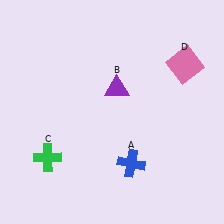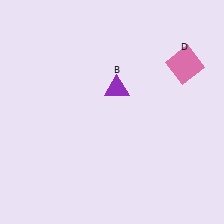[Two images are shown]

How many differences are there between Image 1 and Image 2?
There are 2 differences between the two images.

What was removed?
The blue cross (A), the green cross (C) were removed in Image 2.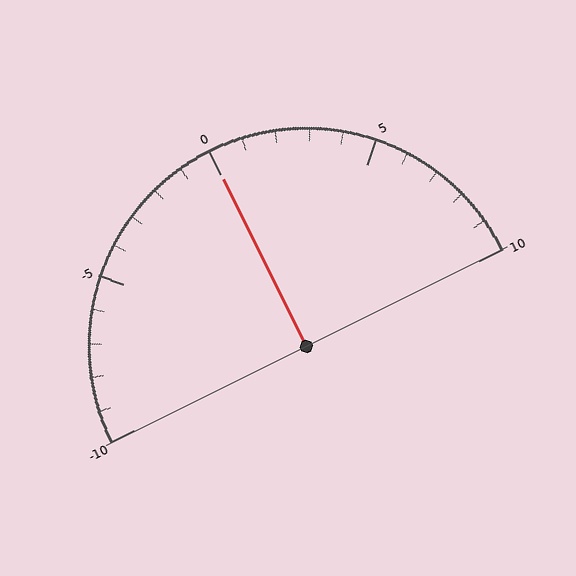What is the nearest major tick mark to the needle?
The nearest major tick mark is 0.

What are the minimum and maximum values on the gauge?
The gauge ranges from -10 to 10.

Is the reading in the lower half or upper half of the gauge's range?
The reading is in the upper half of the range (-10 to 10).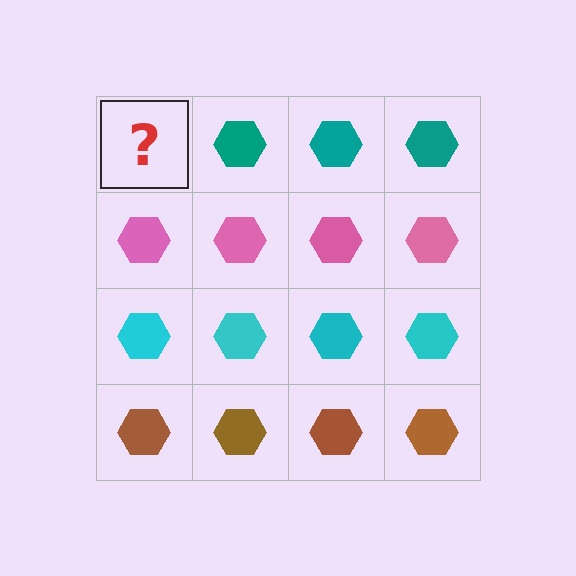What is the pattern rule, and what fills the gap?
The rule is that each row has a consistent color. The gap should be filled with a teal hexagon.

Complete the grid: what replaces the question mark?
The question mark should be replaced with a teal hexagon.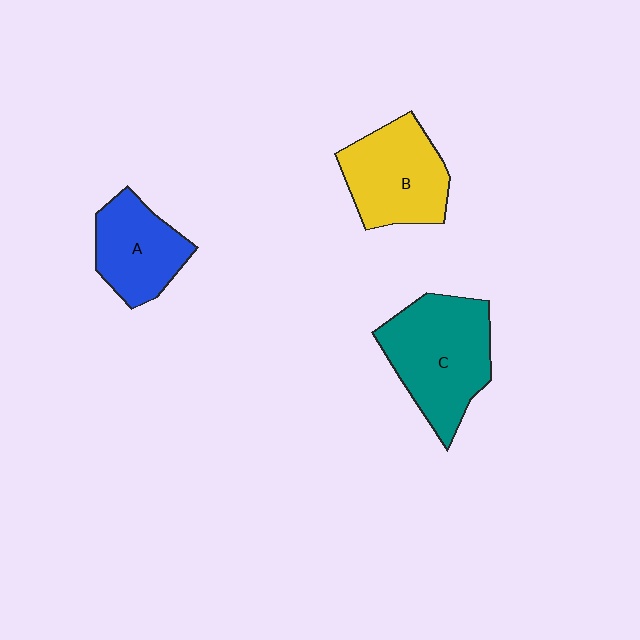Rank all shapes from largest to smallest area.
From largest to smallest: C (teal), B (yellow), A (blue).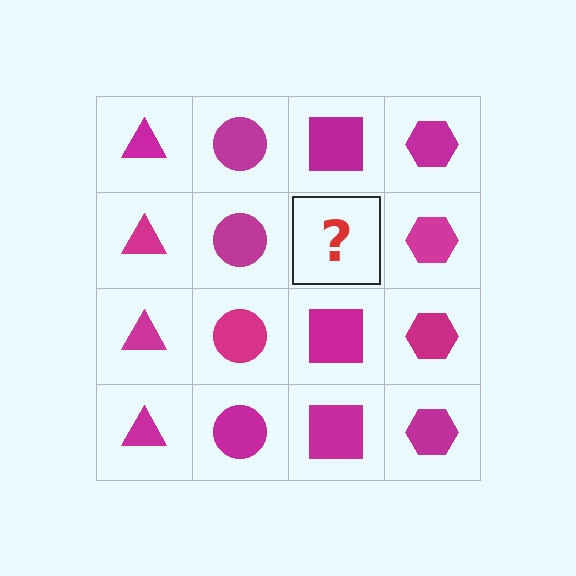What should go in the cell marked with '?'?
The missing cell should contain a magenta square.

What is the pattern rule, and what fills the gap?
The rule is that each column has a consistent shape. The gap should be filled with a magenta square.